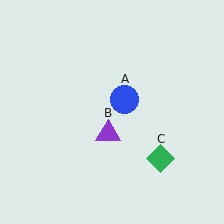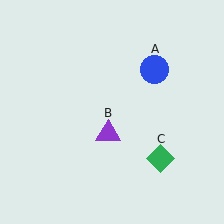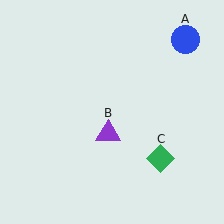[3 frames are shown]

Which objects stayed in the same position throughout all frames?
Purple triangle (object B) and green diamond (object C) remained stationary.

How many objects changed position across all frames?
1 object changed position: blue circle (object A).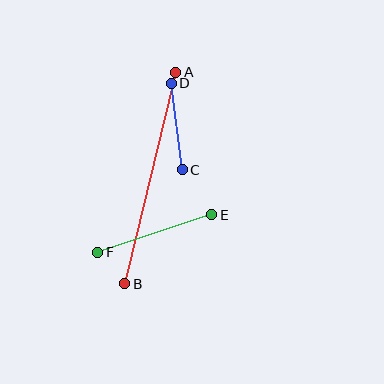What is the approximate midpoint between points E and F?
The midpoint is at approximately (155, 234) pixels.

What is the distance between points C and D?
The distance is approximately 88 pixels.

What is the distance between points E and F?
The distance is approximately 120 pixels.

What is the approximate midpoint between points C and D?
The midpoint is at approximately (177, 127) pixels.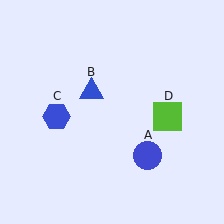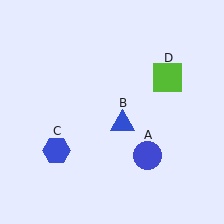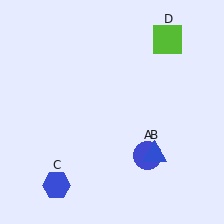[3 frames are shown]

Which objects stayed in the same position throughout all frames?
Blue circle (object A) remained stationary.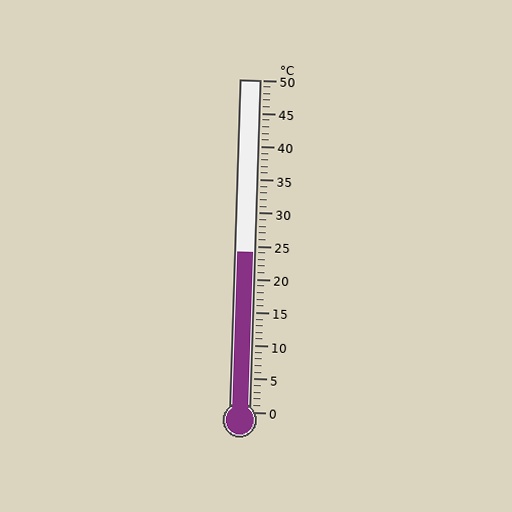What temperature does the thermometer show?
The thermometer shows approximately 24°C.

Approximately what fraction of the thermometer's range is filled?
The thermometer is filled to approximately 50% of its range.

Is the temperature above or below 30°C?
The temperature is below 30°C.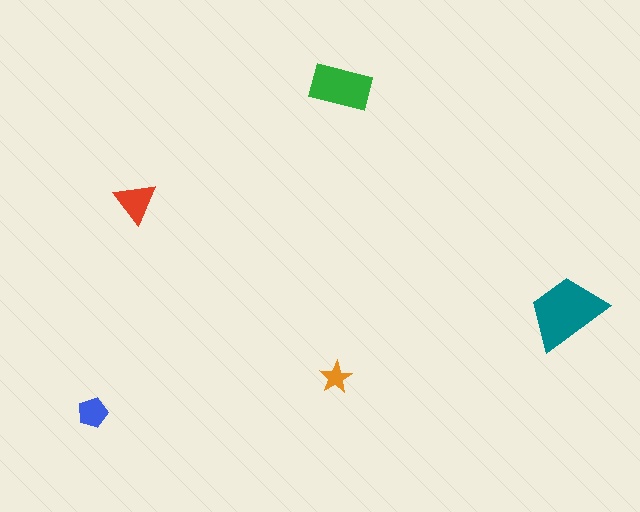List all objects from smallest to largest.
The orange star, the blue pentagon, the red triangle, the green rectangle, the teal trapezoid.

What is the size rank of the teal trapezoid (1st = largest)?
1st.